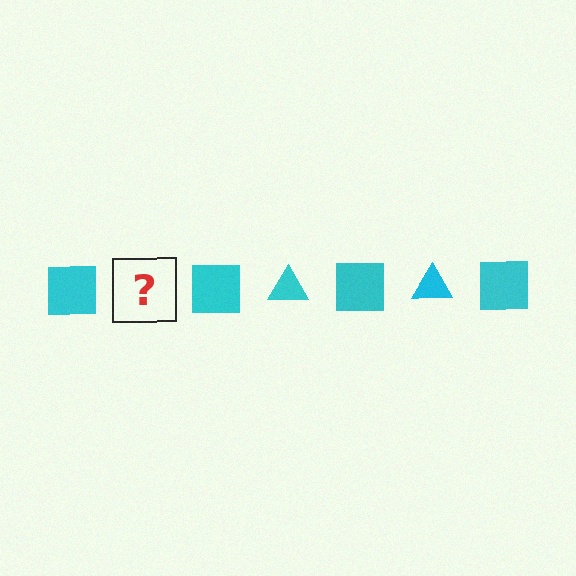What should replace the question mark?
The question mark should be replaced with a cyan triangle.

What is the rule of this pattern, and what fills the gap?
The rule is that the pattern cycles through square, triangle shapes in cyan. The gap should be filled with a cyan triangle.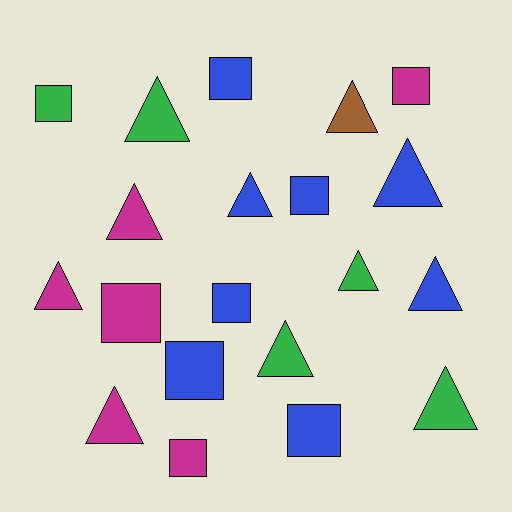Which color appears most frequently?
Blue, with 8 objects.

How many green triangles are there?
There are 4 green triangles.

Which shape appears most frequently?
Triangle, with 11 objects.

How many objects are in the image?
There are 20 objects.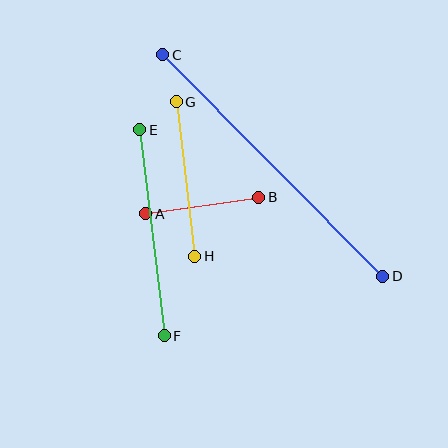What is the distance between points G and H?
The distance is approximately 155 pixels.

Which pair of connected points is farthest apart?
Points C and D are farthest apart.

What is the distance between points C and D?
The distance is approximately 312 pixels.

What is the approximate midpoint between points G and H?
The midpoint is at approximately (186, 179) pixels.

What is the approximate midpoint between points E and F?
The midpoint is at approximately (152, 233) pixels.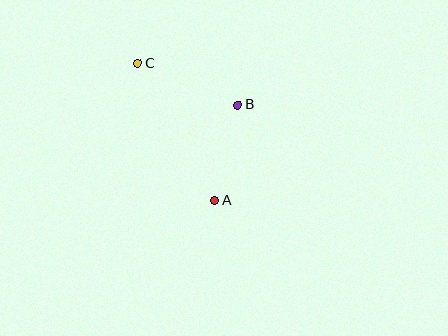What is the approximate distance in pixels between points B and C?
The distance between B and C is approximately 108 pixels.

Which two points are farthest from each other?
Points A and C are farthest from each other.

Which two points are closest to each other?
Points A and B are closest to each other.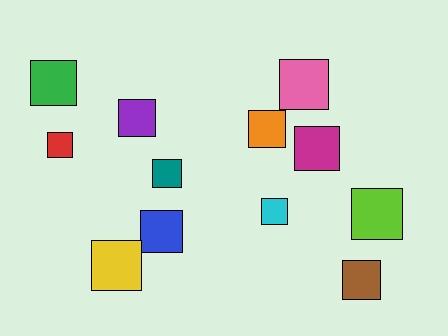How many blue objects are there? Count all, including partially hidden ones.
There is 1 blue object.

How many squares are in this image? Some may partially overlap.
There are 12 squares.